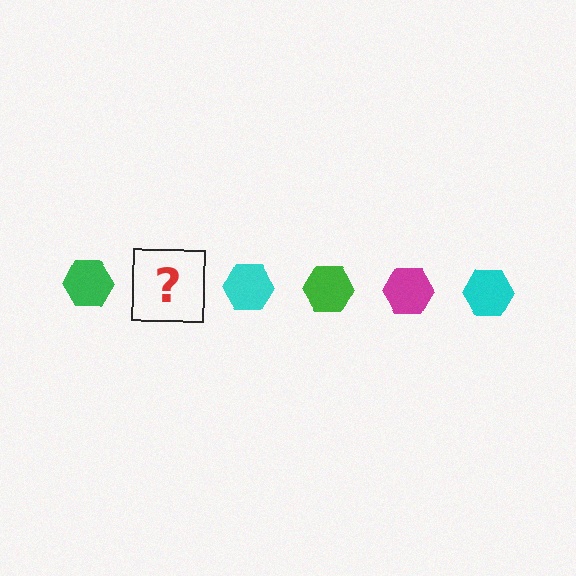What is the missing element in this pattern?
The missing element is a magenta hexagon.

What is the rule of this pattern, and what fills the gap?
The rule is that the pattern cycles through green, magenta, cyan hexagons. The gap should be filled with a magenta hexagon.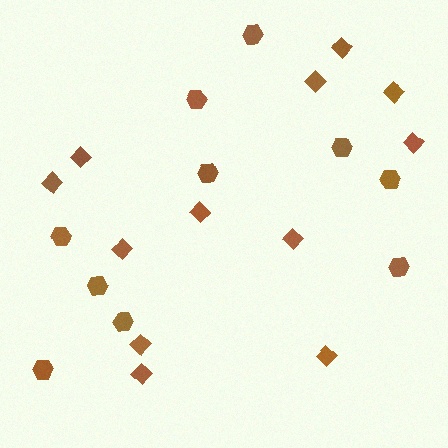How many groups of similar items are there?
There are 2 groups: one group of hexagons (10) and one group of diamonds (12).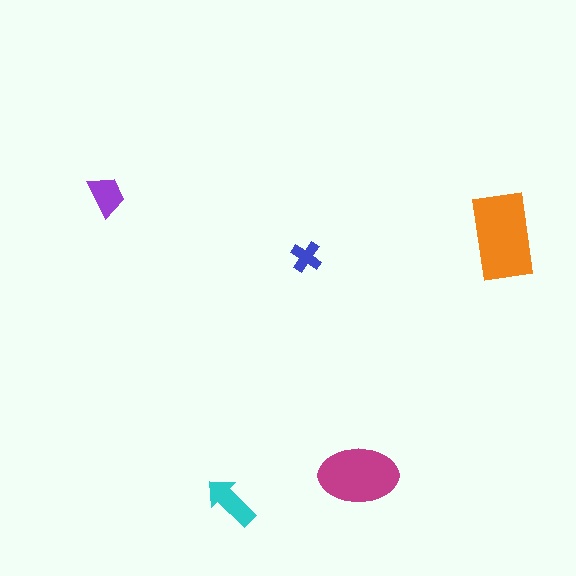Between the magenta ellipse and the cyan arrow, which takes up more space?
The magenta ellipse.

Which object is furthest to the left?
The purple trapezoid is leftmost.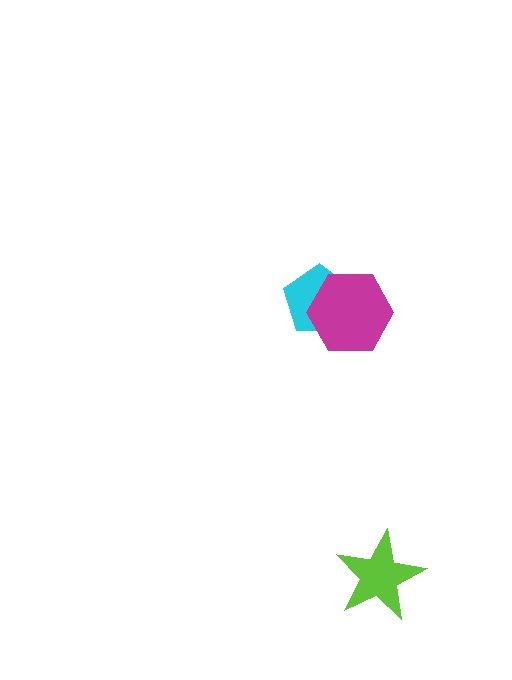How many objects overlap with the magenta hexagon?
1 object overlaps with the magenta hexagon.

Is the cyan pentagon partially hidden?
Yes, it is partially covered by another shape.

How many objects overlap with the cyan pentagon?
1 object overlaps with the cyan pentagon.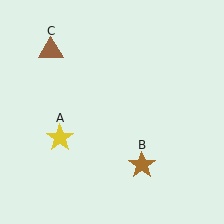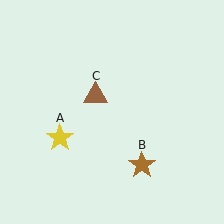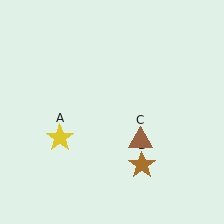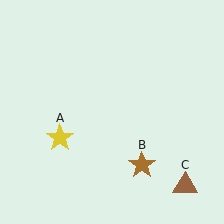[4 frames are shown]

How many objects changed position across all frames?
1 object changed position: brown triangle (object C).